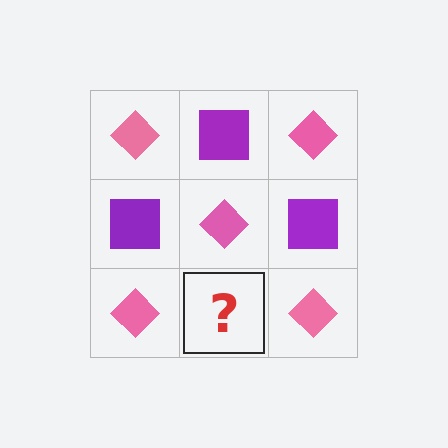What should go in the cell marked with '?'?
The missing cell should contain a purple square.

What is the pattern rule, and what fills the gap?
The rule is that it alternates pink diamond and purple square in a checkerboard pattern. The gap should be filled with a purple square.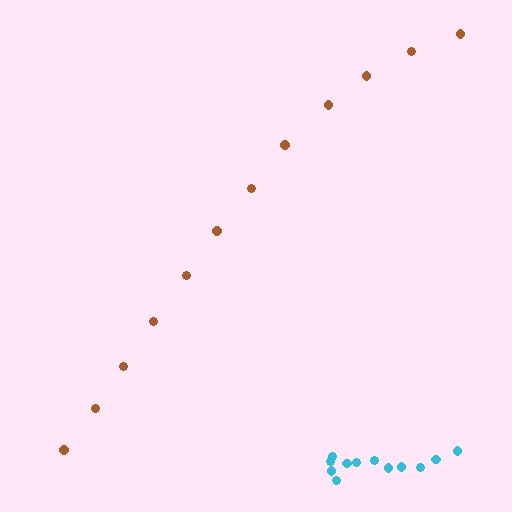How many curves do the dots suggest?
There are 2 distinct paths.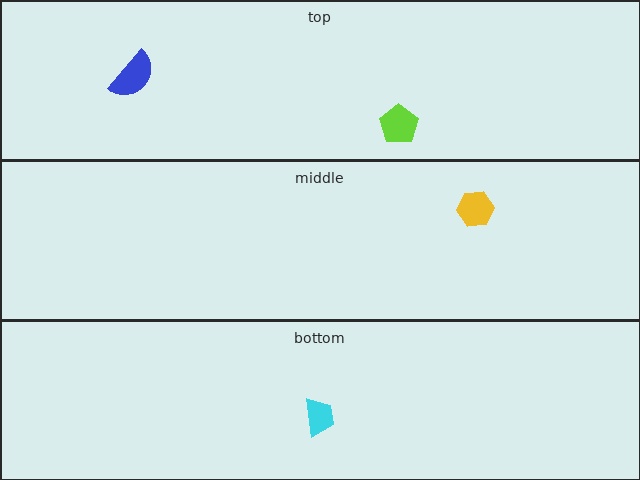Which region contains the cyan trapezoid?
The bottom region.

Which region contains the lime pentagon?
The top region.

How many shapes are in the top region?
2.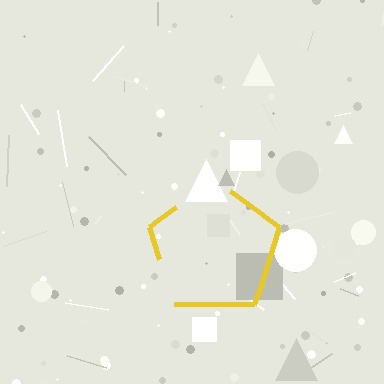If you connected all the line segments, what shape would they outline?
They would outline a pentagon.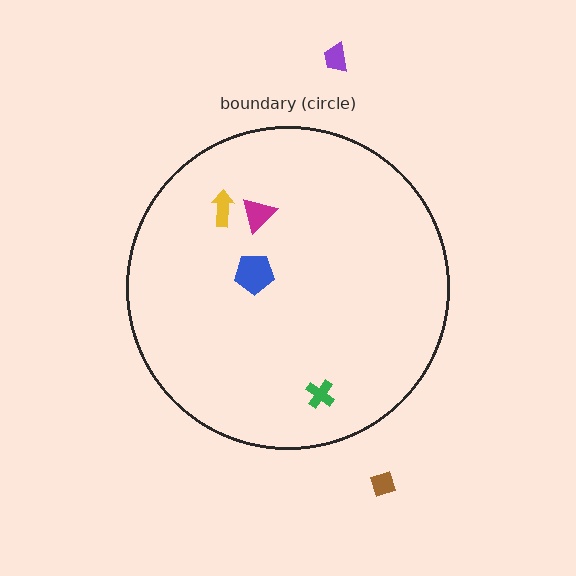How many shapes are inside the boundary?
4 inside, 2 outside.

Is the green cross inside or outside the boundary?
Inside.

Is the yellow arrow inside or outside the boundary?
Inside.